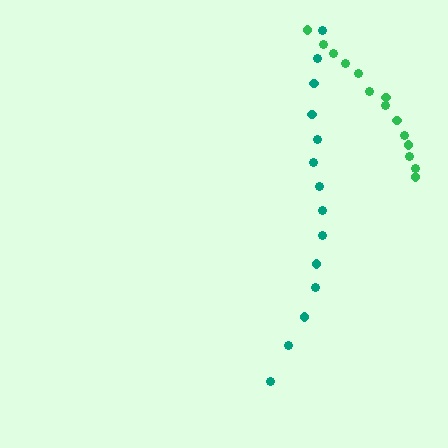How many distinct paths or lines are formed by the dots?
There are 2 distinct paths.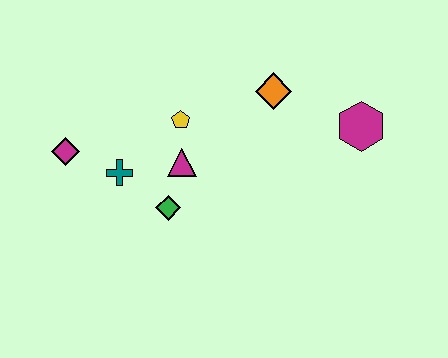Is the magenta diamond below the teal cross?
No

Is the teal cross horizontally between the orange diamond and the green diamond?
No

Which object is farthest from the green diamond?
The magenta hexagon is farthest from the green diamond.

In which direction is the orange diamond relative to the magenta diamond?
The orange diamond is to the right of the magenta diamond.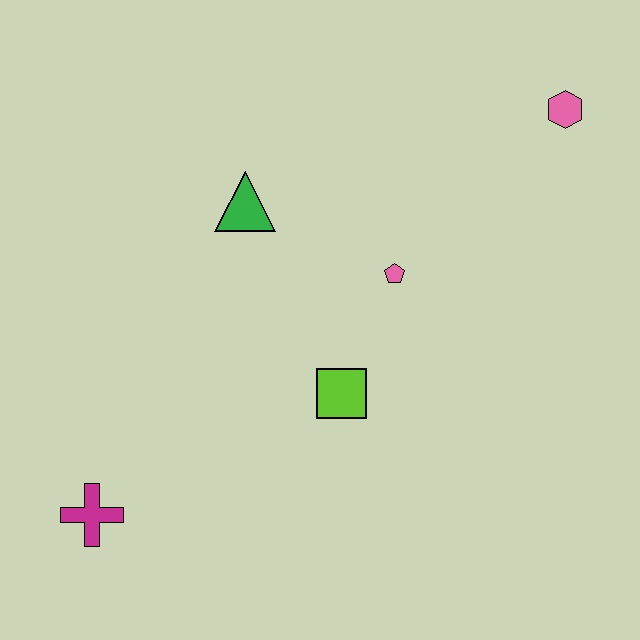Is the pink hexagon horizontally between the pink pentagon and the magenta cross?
No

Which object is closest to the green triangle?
The pink pentagon is closest to the green triangle.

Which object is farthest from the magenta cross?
The pink hexagon is farthest from the magenta cross.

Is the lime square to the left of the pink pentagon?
Yes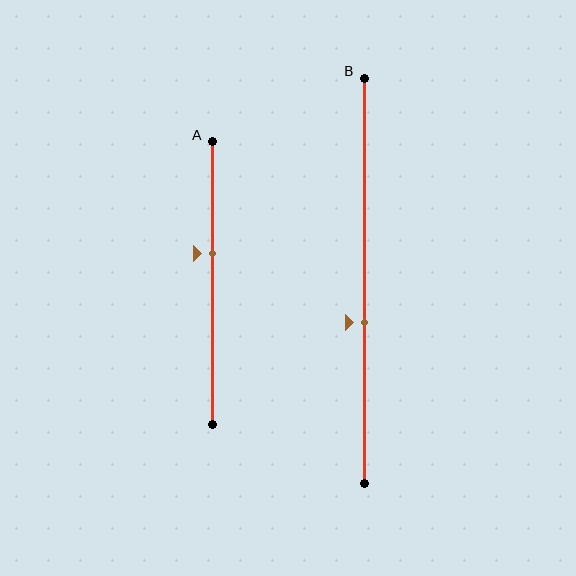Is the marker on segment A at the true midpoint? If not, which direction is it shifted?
No, the marker on segment A is shifted upward by about 11% of the segment length.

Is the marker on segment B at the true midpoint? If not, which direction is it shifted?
No, the marker on segment B is shifted downward by about 10% of the segment length.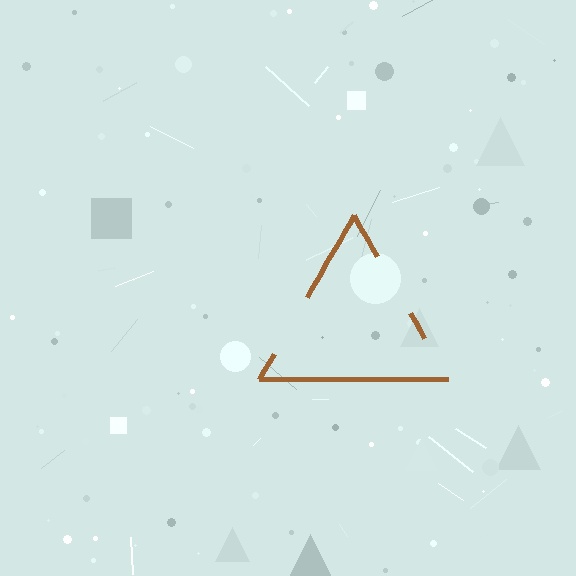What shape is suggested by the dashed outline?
The dashed outline suggests a triangle.